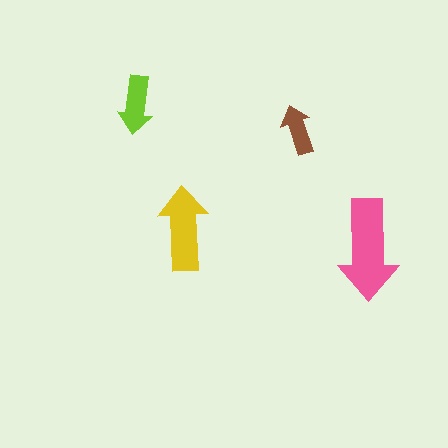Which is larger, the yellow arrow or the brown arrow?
The yellow one.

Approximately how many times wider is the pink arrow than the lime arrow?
About 1.5 times wider.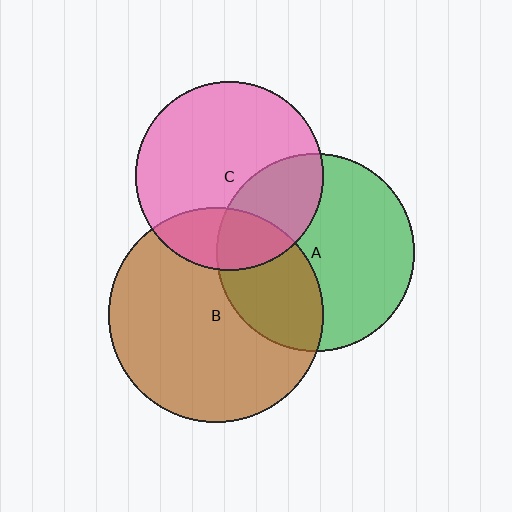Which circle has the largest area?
Circle B (brown).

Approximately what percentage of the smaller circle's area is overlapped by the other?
Approximately 30%.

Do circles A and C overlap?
Yes.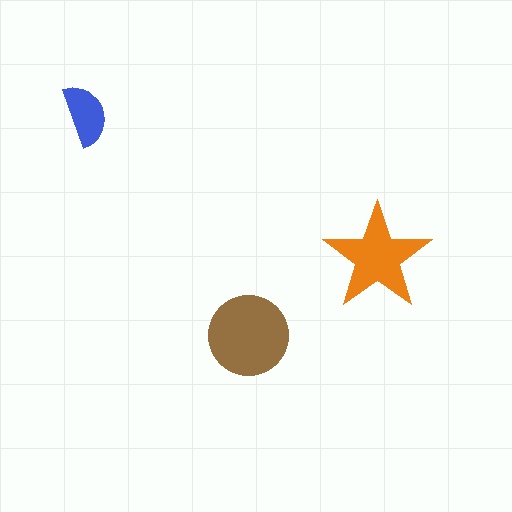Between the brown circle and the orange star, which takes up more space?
The brown circle.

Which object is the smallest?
The blue semicircle.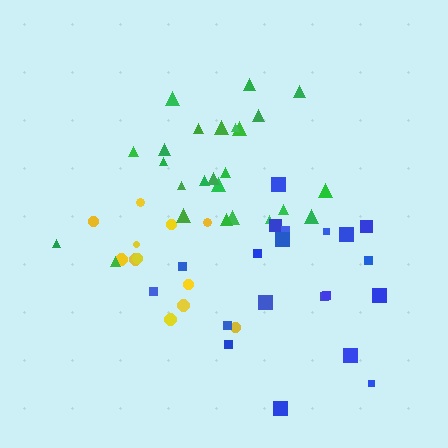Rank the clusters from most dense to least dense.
green, blue, yellow.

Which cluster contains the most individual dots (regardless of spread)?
Green (25).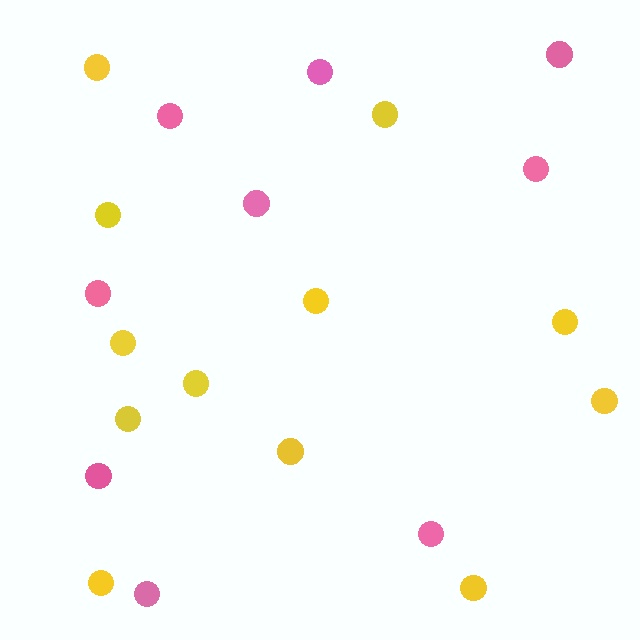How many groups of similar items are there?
There are 2 groups: one group of pink circles (9) and one group of yellow circles (12).